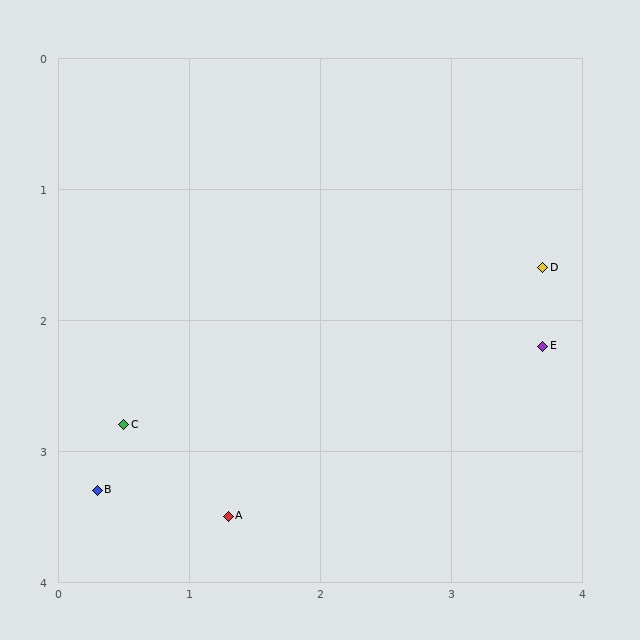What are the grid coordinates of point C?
Point C is at approximately (0.5, 2.8).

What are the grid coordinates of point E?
Point E is at approximately (3.7, 2.2).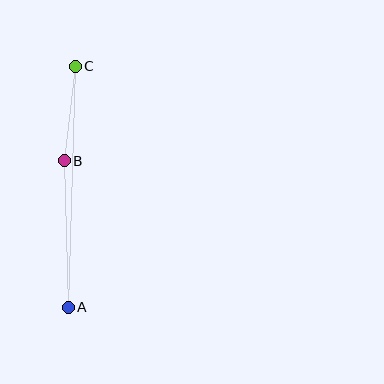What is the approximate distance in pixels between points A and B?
The distance between A and B is approximately 147 pixels.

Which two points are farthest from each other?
Points A and C are farthest from each other.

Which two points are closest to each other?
Points B and C are closest to each other.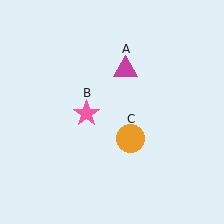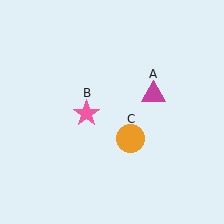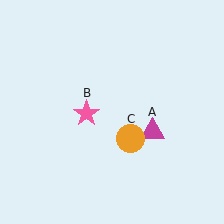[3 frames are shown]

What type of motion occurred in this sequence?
The magenta triangle (object A) rotated clockwise around the center of the scene.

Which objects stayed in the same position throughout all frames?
Pink star (object B) and orange circle (object C) remained stationary.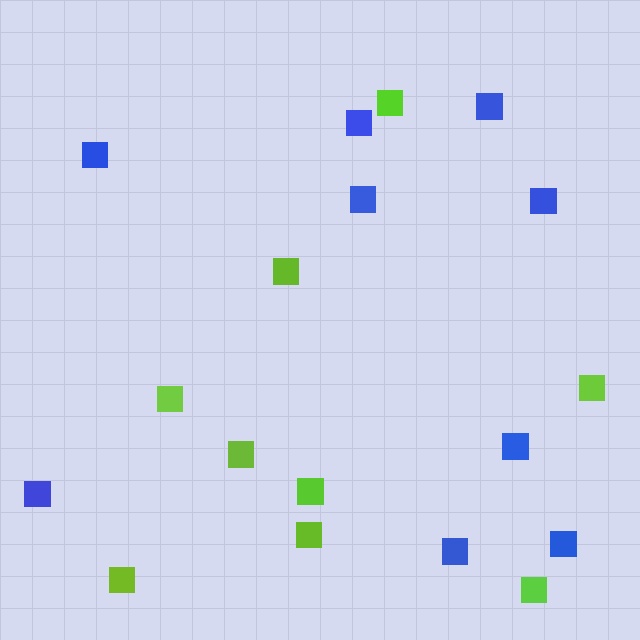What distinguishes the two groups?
There are 2 groups: one group of lime squares (9) and one group of blue squares (9).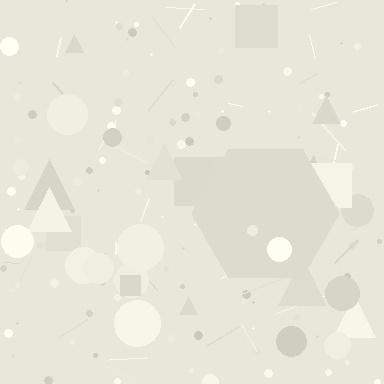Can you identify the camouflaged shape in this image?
The camouflaged shape is a hexagon.